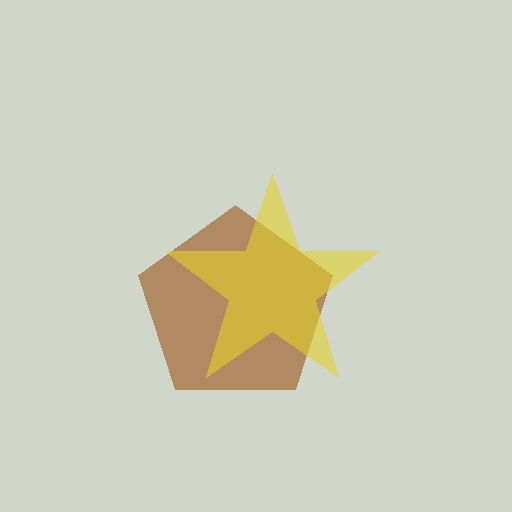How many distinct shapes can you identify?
There are 2 distinct shapes: a brown pentagon, a yellow star.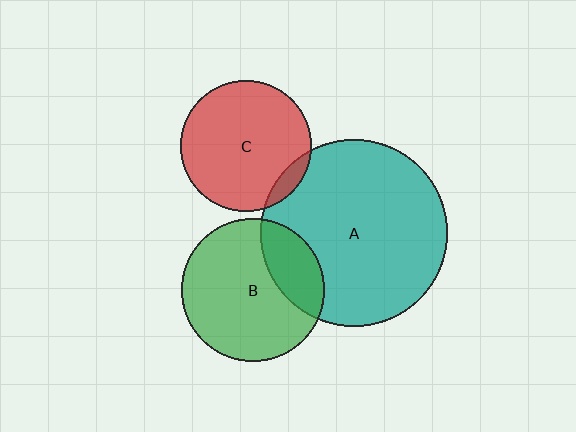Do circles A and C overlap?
Yes.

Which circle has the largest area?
Circle A (teal).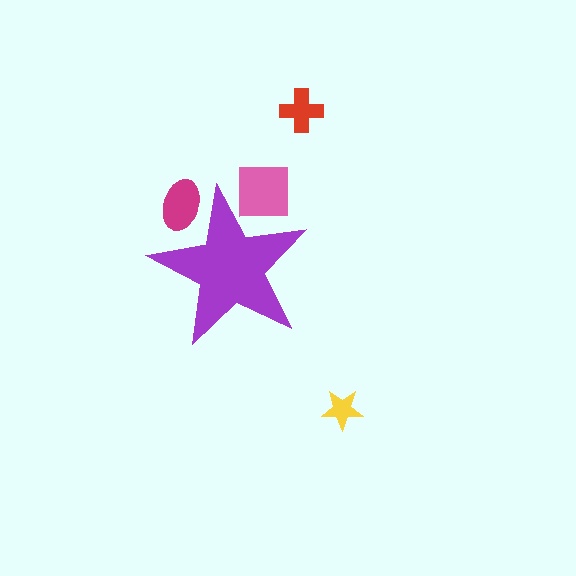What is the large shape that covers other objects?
A purple star.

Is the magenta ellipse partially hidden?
Yes, the magenta ellipse is partially hidden behind the purple star.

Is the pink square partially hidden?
Yes, the pink square is partially hidden behind the purple star.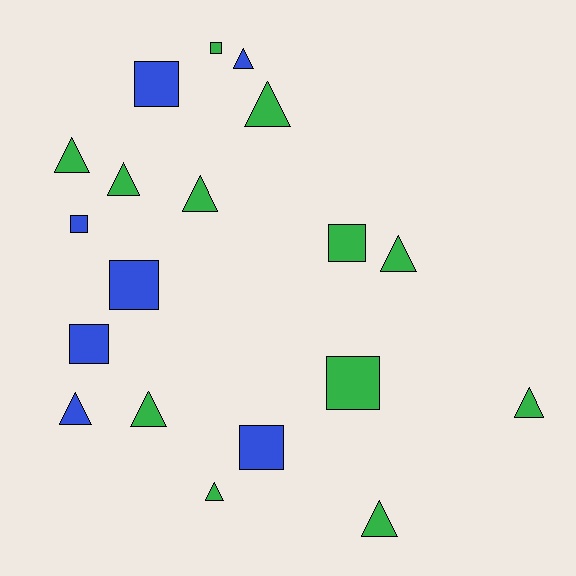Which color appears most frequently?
Green, with 12 objects.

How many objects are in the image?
There are 19 objects.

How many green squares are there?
There are 3 green squares.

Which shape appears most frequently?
Triangle, with 11 objects.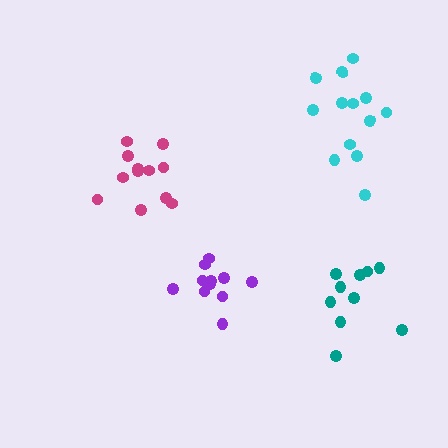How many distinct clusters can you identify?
There are 4 distinct clusters.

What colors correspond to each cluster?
The clusters are colored: purple, teal, magenta, cyan.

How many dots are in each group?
Group 1: 11 dots, Group 2: 10 dots, Group 3: 12 dots, Group 4: 13 dots (46 total).